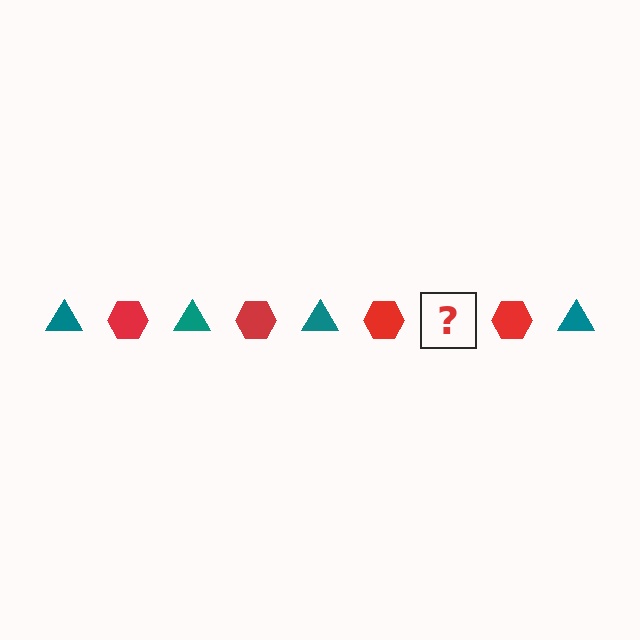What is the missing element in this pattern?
The missing element is a teal triangle.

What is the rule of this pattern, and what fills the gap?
The rule is that the pattern alternates between teal triangle and red hexagon. The gap should be filled with a teal triangle.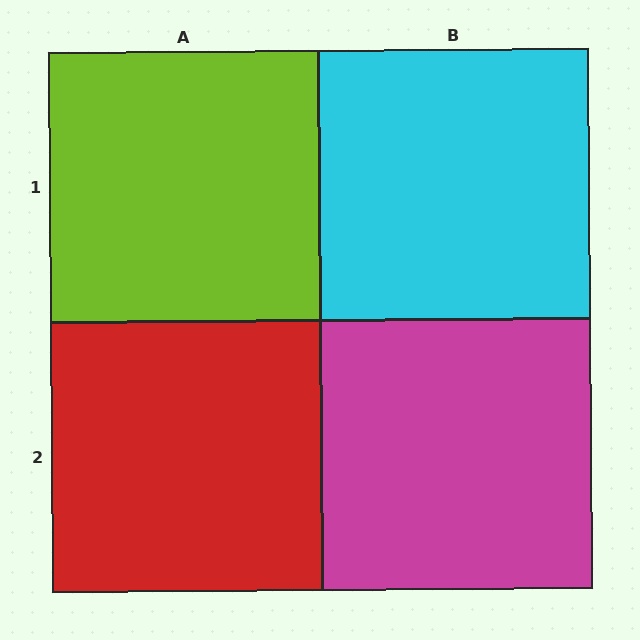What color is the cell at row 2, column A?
Red.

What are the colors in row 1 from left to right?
Lime, cyan.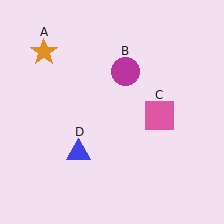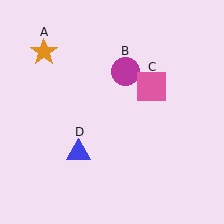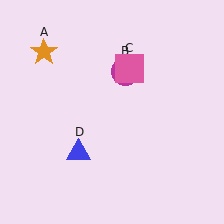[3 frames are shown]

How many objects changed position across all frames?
1 object changed position: pink square (object C).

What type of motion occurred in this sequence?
The pink square (object C) rotated counterclockwise around the center of the scene.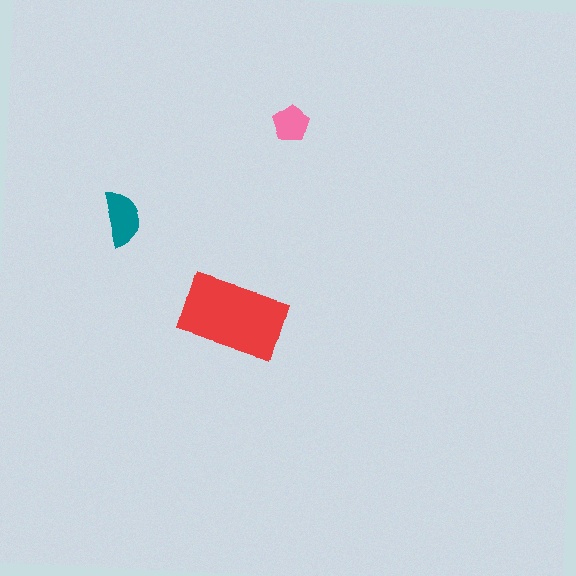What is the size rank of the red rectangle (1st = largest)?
1st.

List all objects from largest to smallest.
The red rectangle, the teal semicircle, the pink pentagon.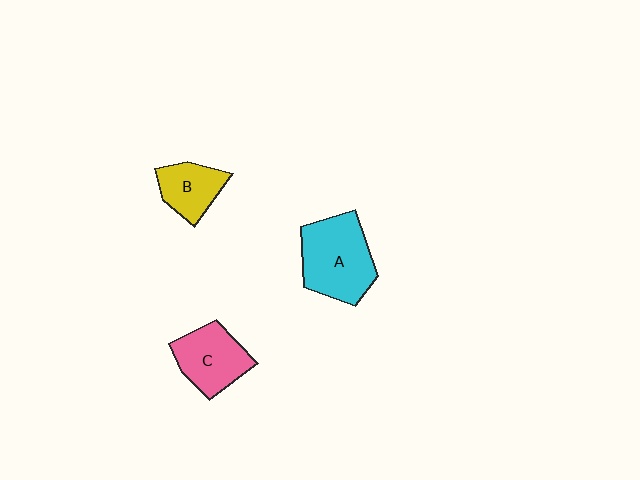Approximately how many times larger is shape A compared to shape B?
Approximately 1.8 times.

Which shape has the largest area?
Shape A (cyan).